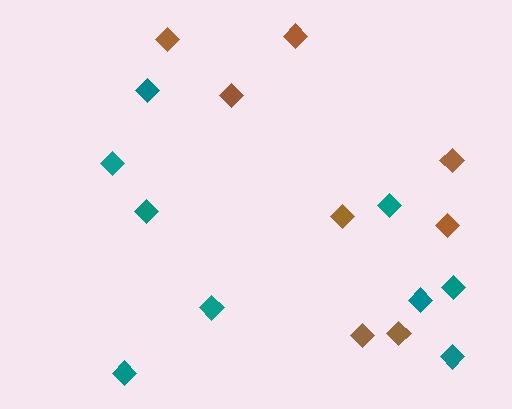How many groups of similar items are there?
There are 2 groups: one group of brown diamonds (8) and one group of teal diamonds (9).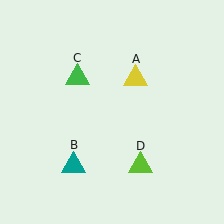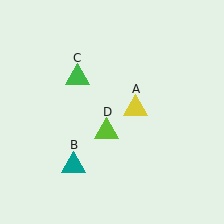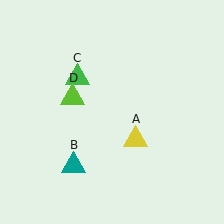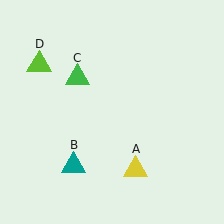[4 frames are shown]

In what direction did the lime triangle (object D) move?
The lime triangle (object D) moved up and to the left.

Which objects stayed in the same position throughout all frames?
Teal triangle (object B) and green triangle (object C) remained stationary.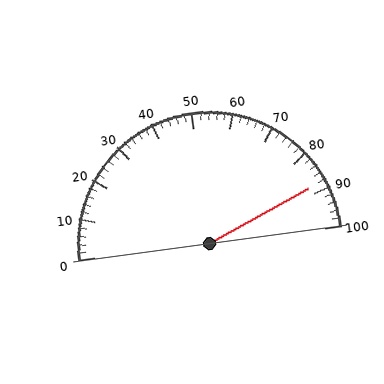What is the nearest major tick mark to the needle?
The nearest major tick mark is 90.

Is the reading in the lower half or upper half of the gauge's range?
The reading is in the upper half of the range (0 to 100).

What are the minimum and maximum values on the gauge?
The gauge ranges from 0 to 100.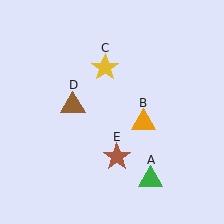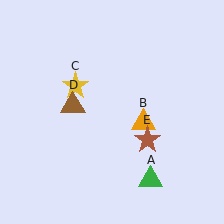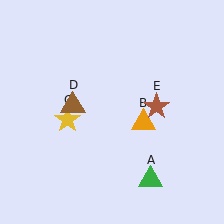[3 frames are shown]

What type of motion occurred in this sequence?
The yellow star (object C), brown star (object E) rotated counterclockwise around the center of the scene.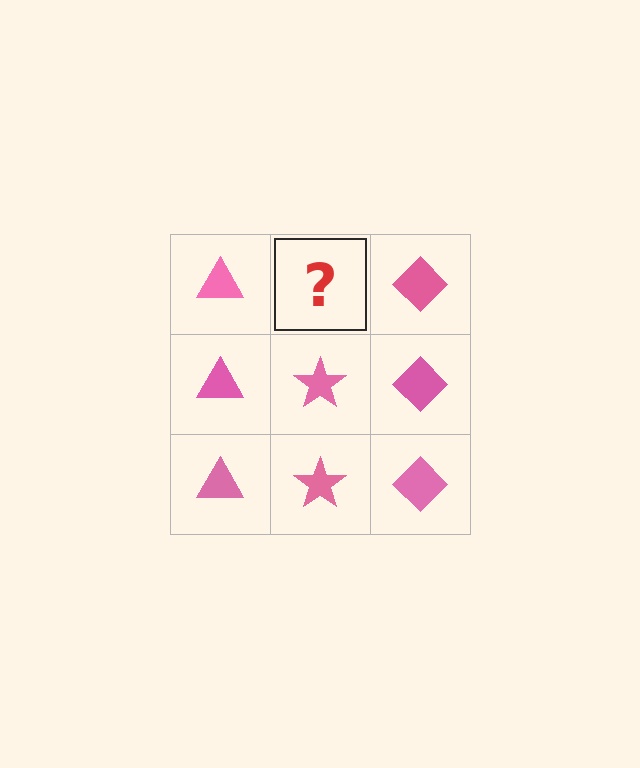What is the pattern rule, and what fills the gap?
The rule is that each column has a consistent shape. The gap should be filled with a pink star.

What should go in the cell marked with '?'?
The missing cell should contain a pink star.